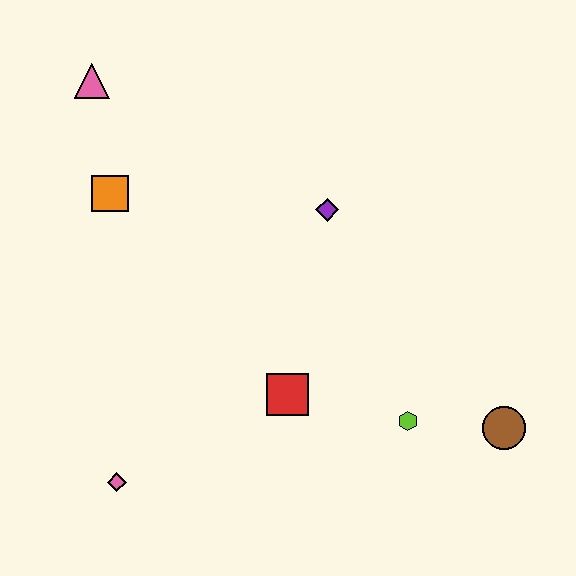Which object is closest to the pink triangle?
The orange square is closest to the pink triangle.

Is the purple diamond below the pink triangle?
Yes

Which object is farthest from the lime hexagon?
The pink triangle is farthest from the lime hexagon.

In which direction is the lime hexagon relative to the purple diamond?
The lime hexagon is below the purple diamond.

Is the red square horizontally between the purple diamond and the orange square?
Yes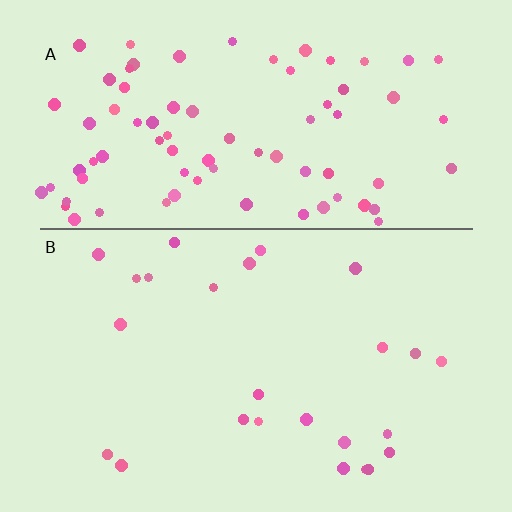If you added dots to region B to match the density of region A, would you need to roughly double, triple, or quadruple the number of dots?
Approximately triple.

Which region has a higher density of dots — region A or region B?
A (the top).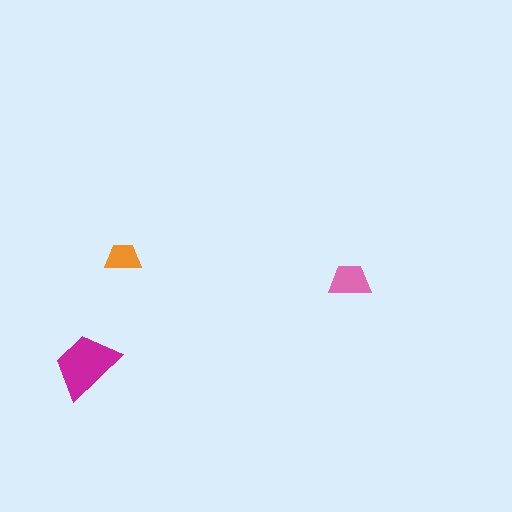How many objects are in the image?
There are 3 objects in the image.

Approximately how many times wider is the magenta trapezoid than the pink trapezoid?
About 1.5 times wider.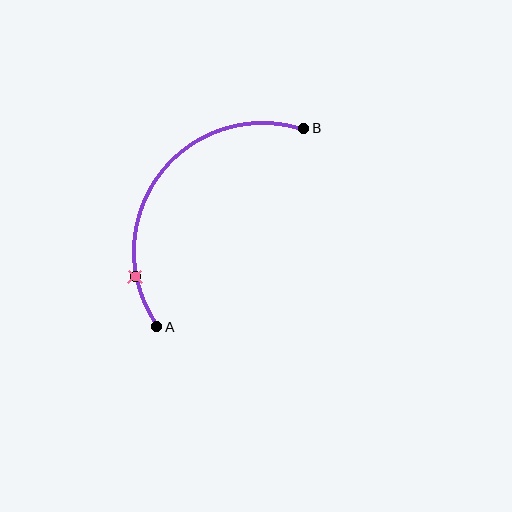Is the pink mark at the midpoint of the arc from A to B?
No. The pink mark lies on the arc but is closer to endpoint A. The arc midpoint would be at the point on the curve equidistant along the arc from both A and B.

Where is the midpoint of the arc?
The arc midpoint is the point on the curve farthest from the straight line joining A and B. It sits above and to the left of that line.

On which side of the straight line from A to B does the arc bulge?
The arc bulges above and to the left of the straight line connecting A and B.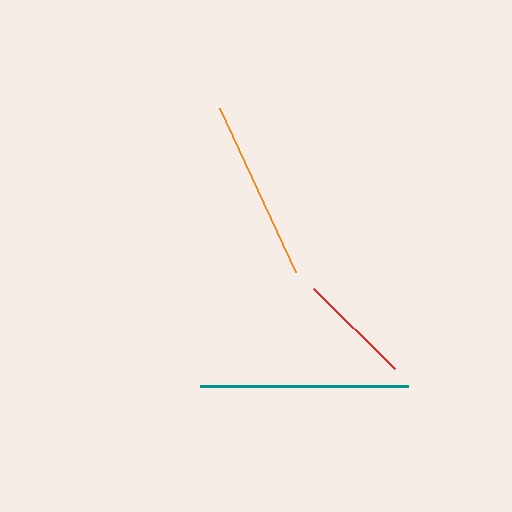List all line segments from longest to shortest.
From longest to shortest: teal, orange, red.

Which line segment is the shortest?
The red line is the shortest at approximately 114 pixels.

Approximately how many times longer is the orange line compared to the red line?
The orange line is approximately 1.6 times the length of the red line.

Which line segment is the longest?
The teal line is the longest at approximately 209 pixels.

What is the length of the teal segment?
The teal segment is approximately 209 pixels long.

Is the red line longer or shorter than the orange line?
The orange line is longer than the red line.